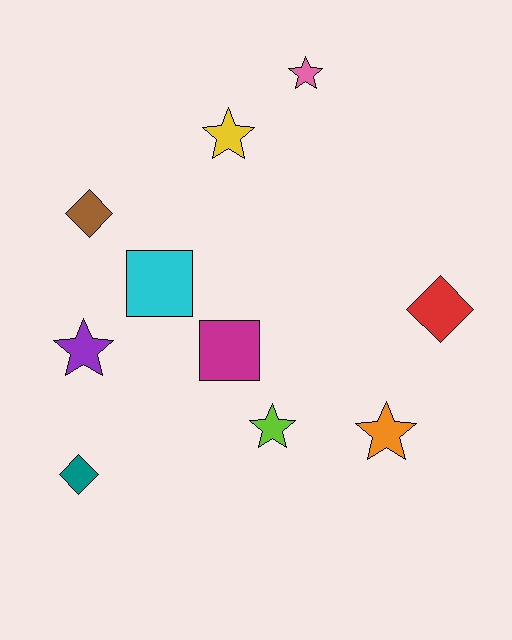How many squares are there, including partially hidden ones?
There are 2 squares.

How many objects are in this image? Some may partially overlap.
There are 10 objects.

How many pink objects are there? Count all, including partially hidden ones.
There is 1 pink object.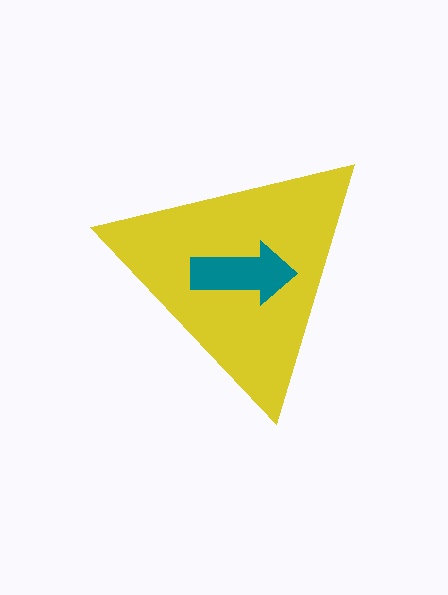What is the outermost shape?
The yellow triangle.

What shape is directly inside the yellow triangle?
The teal arrow.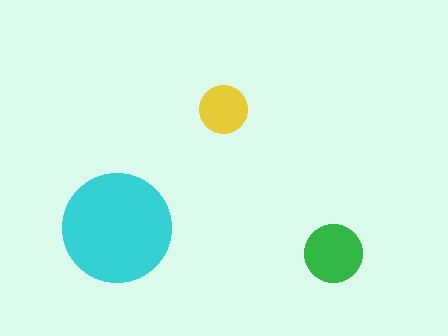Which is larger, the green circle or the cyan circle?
The cyan one.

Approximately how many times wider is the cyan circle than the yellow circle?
About 2.5 times wider.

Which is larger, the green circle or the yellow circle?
The green one.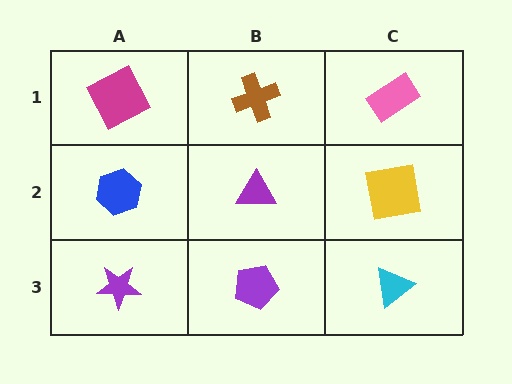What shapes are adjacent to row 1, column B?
A purple triangle (row 2, column B), a magenta square (row 1, column A), a pink rectangle (row 1, column C).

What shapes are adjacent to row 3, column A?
A blue hexagon (row 2, column A), a purple pentagon (row 3, column B).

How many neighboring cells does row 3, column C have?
2.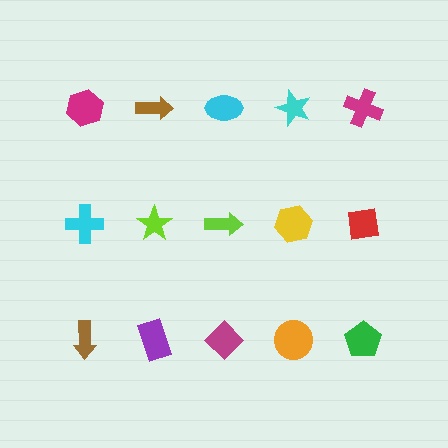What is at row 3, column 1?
A brown arrow.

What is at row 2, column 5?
A red square.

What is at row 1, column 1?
A magenta hexagon.